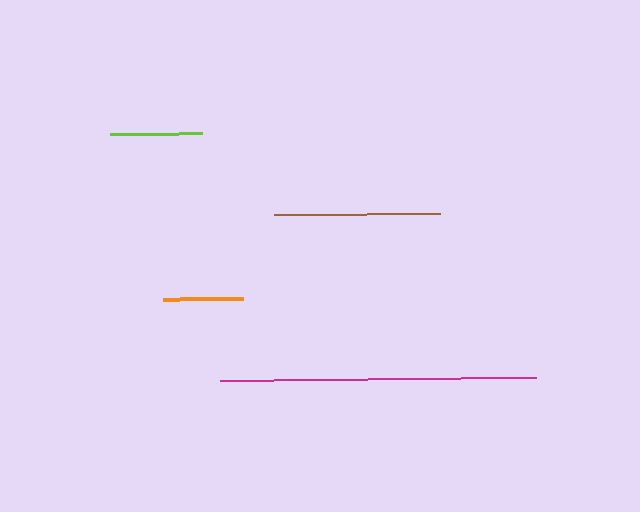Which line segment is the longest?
The magenta line is the longest at approximately 317 pixels.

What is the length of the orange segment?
The orange segment is approximately 80 pixels long.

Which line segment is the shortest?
The orange line is the shortest at approximately 80 pixels.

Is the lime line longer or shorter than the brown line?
The brown line is longer than the lime line.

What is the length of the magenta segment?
The magenta segment is approximately 317 pixels long.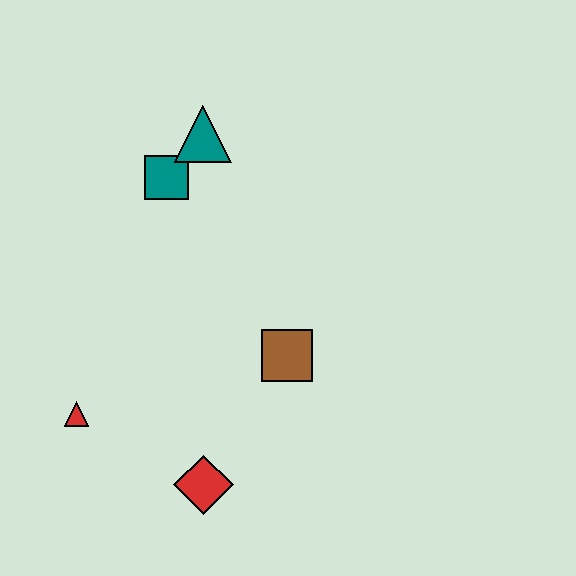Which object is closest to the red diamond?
The red triangle is closest to the red diamond.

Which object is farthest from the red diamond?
The teal triangle is farthest from the red diamond.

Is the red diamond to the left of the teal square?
No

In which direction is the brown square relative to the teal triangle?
The brown square is below the teal triangle.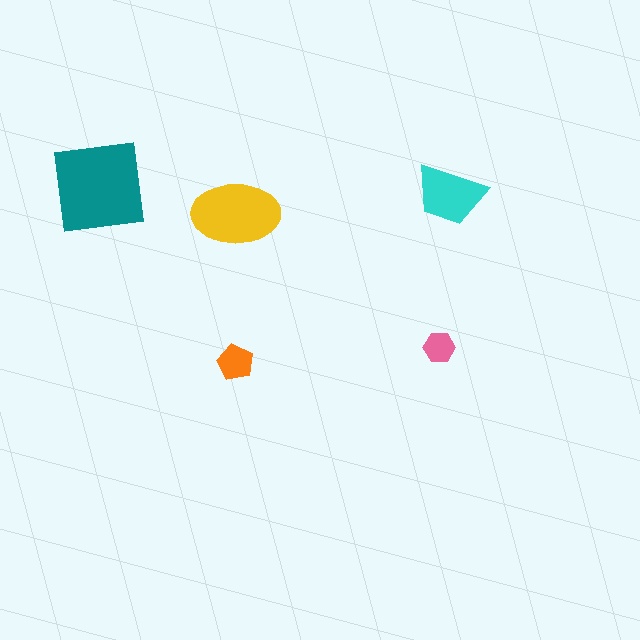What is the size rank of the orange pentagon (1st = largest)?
4th.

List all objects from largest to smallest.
The teal square, the yellow ellipse, the cyan trapezoid, the orange pentagon, the pink hexagon.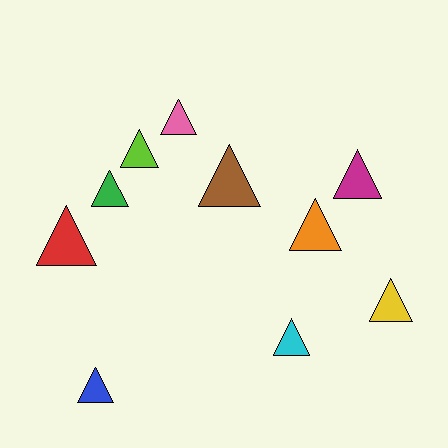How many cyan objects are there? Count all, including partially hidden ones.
There is 1 cyan object.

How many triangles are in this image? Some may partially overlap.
There are 10 triangles.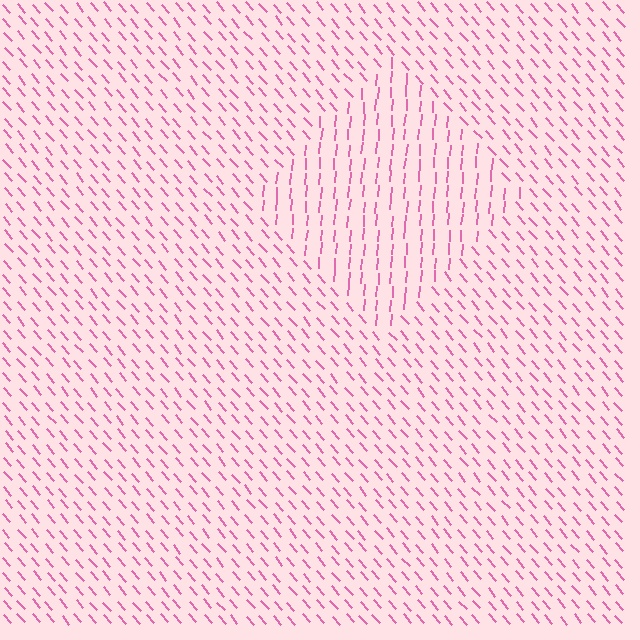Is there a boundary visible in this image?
Yes, there is a texture boundary formed by a change in line orientation.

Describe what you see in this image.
The image is filled with small pink line segments. A diamond region in the image has lines oriented differently from the surrounding lines, creating a visible texture boundary.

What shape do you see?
I see a diamond.